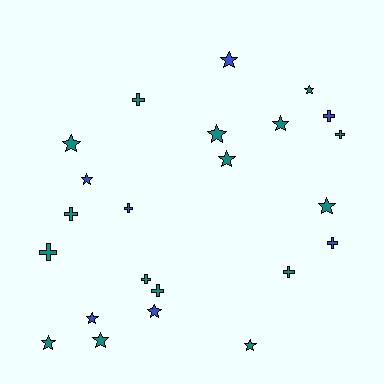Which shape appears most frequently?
Star, with 13 objects.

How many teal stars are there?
There are 9 teal stars.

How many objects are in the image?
There are 23 objects.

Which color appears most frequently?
Teal, with 16 objects.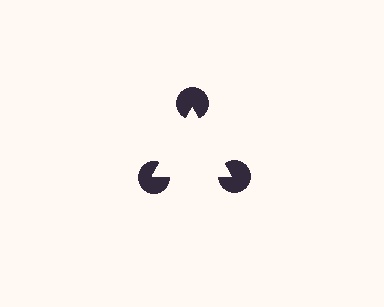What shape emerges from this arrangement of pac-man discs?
An illusory triangle — its edges are inferred from the aligned wedge cuts in the pac-man discs, not physically drawn.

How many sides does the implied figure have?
3 sides.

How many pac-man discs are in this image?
There are 3 — one at each vertex of the illusory triangle.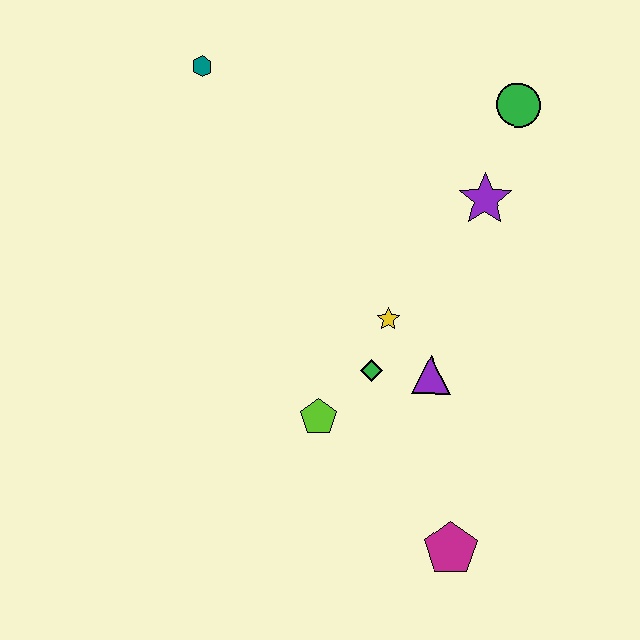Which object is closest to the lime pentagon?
The green diamond is closest to the lime pentagon.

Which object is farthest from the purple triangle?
The teal hexagon is farthest from the purple triangle.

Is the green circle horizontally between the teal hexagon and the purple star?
No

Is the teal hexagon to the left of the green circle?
Yes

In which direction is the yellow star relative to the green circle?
The yellow star is below the green circle.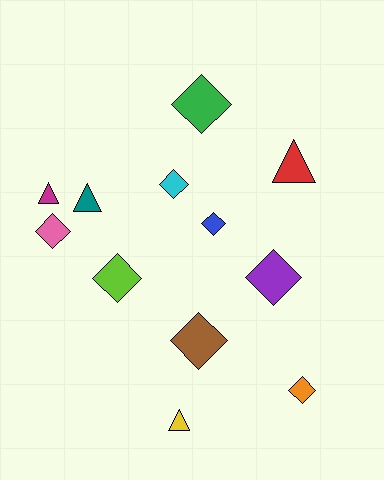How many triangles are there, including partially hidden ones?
There are 4 triangles.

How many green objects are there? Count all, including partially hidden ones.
There is 1 green object.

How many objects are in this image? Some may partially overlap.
There are 12 objects.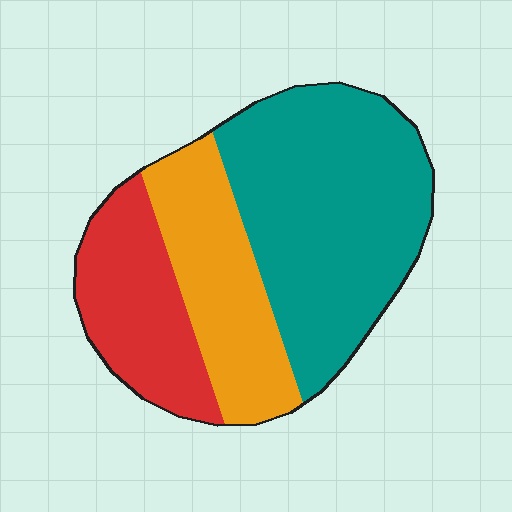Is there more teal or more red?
Teal.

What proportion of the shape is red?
Red takes up about one quarter (1/4) of the shape.